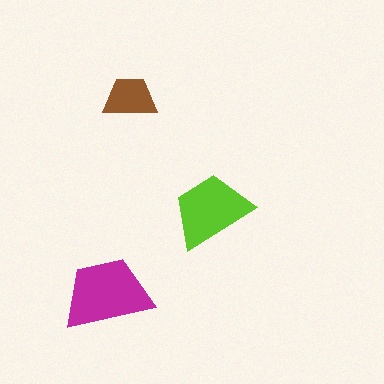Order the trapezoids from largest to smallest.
the magenta one, the lime one, the brown one.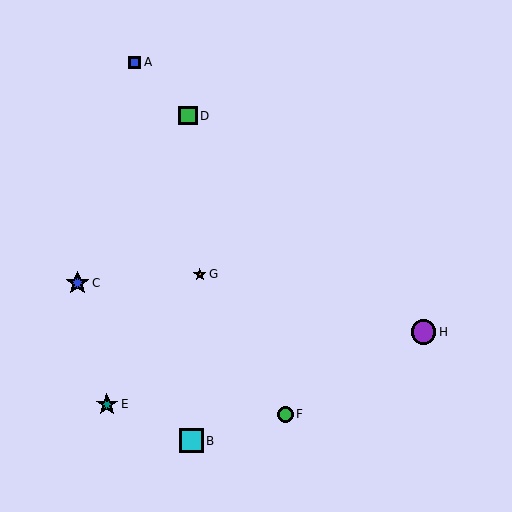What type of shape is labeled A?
Shape A is a blue square.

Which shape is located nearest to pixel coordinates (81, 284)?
The blue star (labeled C) at (77, 283) is nearest to that location.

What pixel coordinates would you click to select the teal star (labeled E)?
Click at (107, 404) to select the teal star E.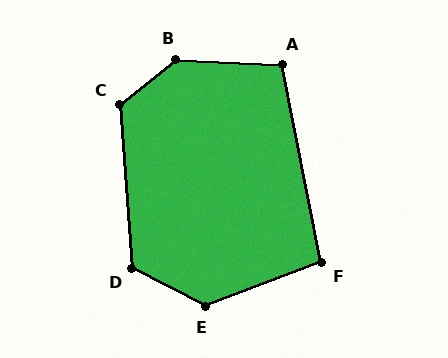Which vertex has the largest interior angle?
B, at approximately 139 degrees.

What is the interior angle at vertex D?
Approximately 121 degrees (obtuse).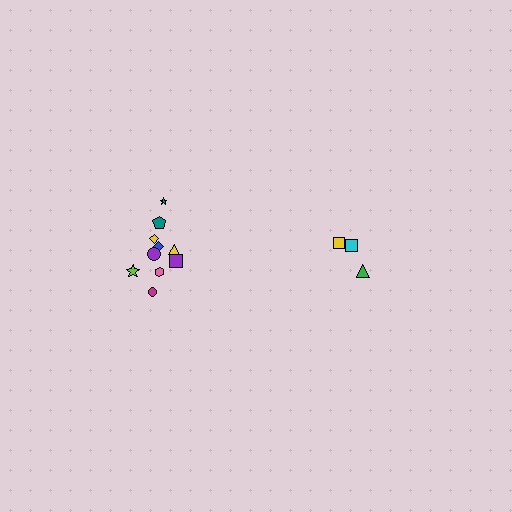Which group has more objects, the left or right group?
The left group.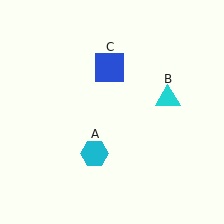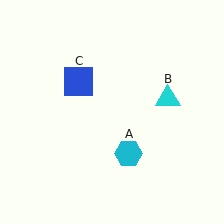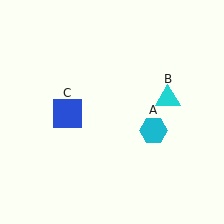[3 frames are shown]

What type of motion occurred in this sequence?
The cyan hexagon (object A), blue square (object C) rotated counterclockwise around the center of the scene.